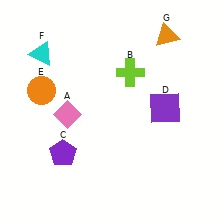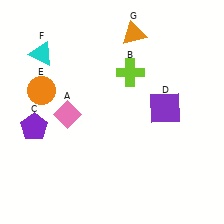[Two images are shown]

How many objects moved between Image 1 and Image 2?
2 objects moved between the two images.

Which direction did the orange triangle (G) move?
The orange triangle (G) moved left.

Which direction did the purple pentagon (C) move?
The purple pentagon (C) moved left.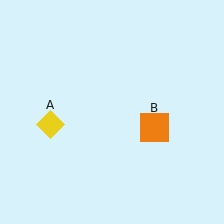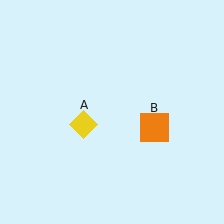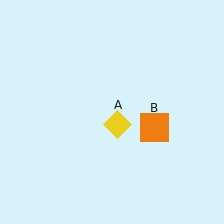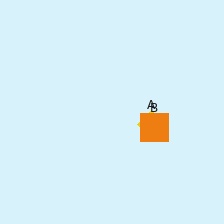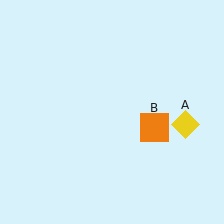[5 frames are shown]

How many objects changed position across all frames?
1 object changed position: yellow diamond (object A).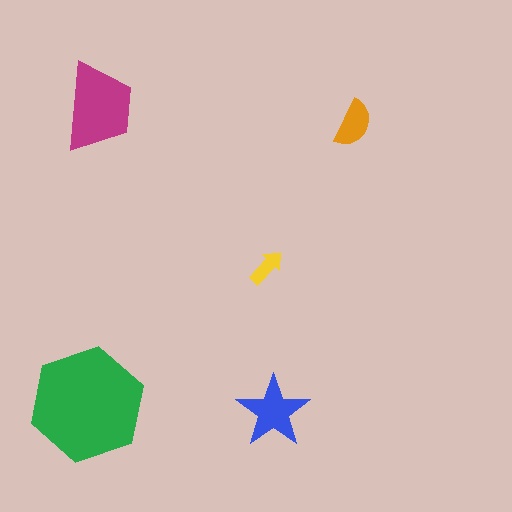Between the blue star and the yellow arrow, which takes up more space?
The blue star.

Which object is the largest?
The green hexagon.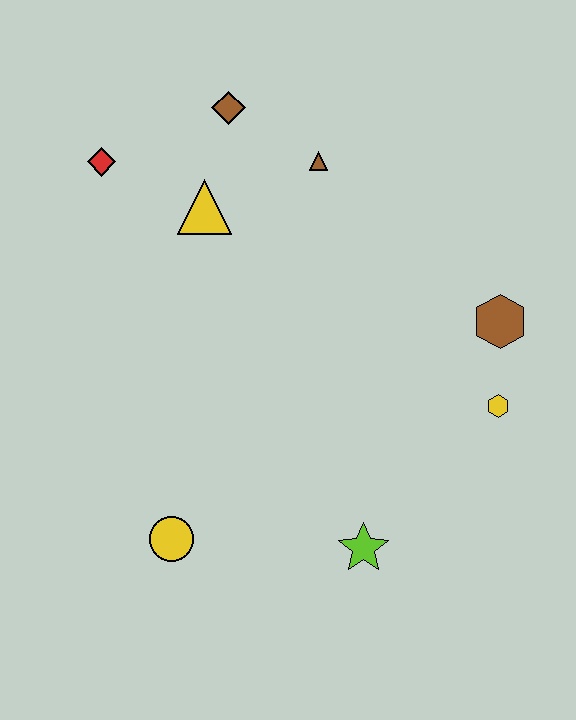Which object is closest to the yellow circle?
The lime star is closest to the yellow circle.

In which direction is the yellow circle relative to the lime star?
The yellow circle is to the left of the lime star.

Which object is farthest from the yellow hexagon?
The red diamond is farthest from the yellow hexagon.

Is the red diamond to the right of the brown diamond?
No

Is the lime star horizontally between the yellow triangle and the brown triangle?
No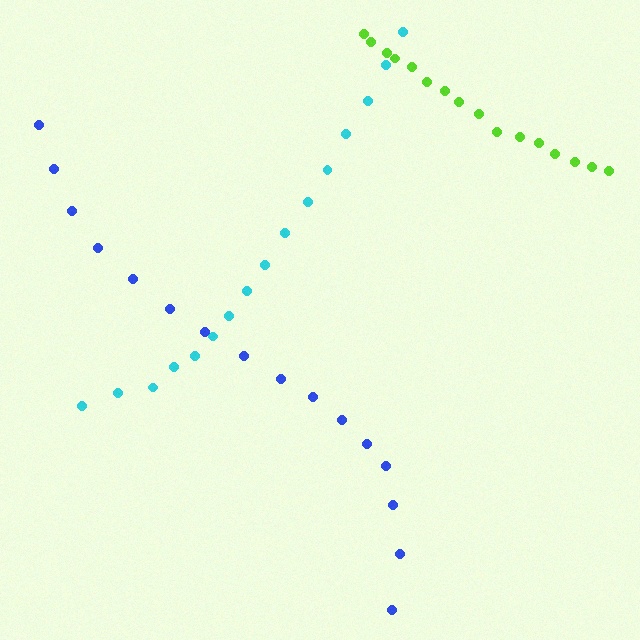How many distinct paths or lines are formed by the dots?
There are 3 distinct paths.